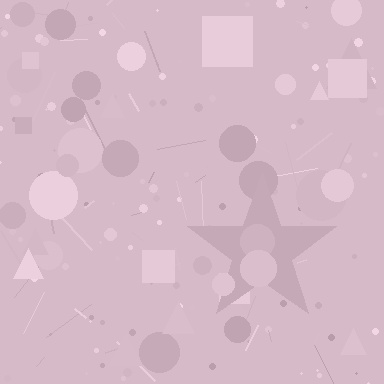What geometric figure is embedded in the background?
A star is embedded in the background.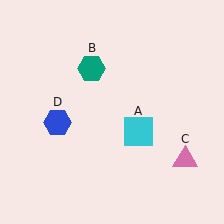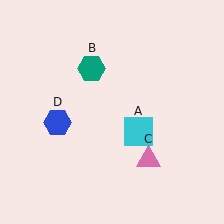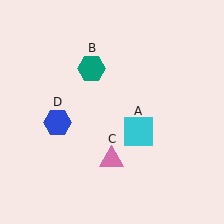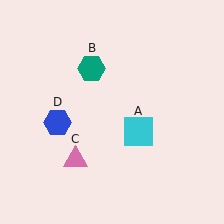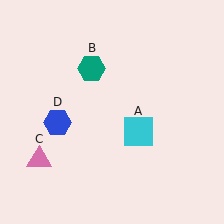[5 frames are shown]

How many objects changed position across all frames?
1 object changed position: pink triangle (object C).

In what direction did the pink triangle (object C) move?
The pink triangle (object C) moved left.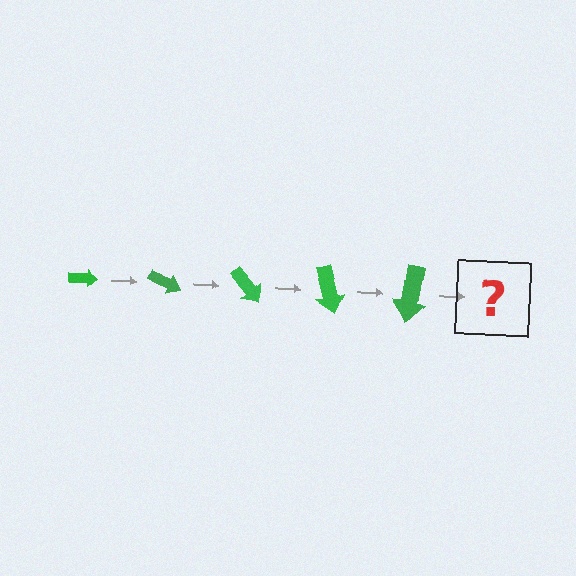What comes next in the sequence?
The next element should be an arrow, larger than the previous one and rotated 125 degrees from the start.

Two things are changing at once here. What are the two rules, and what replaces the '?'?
The two rules are that the arrow grows larger each step and it rotates 25 degrees each step. The '?' should be an arrow, larger than the previous one and rotated 125 degrees from the start.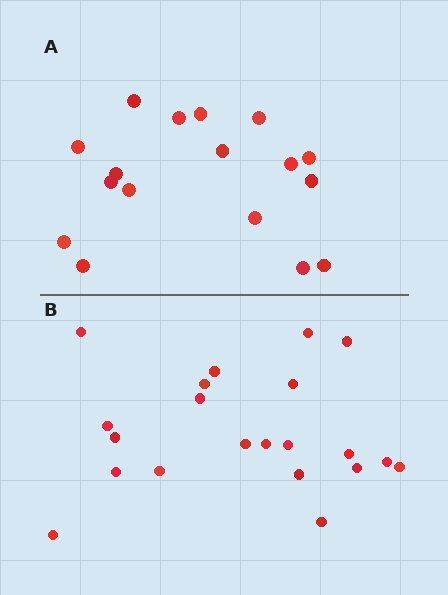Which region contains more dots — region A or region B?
Region B (the bottom region) has more dots.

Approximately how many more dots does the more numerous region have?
Region B has about 4 more dots than region A.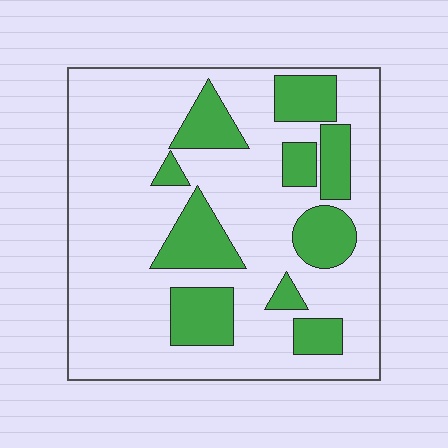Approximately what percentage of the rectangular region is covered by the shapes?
Approximately 25%.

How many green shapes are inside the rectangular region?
10.